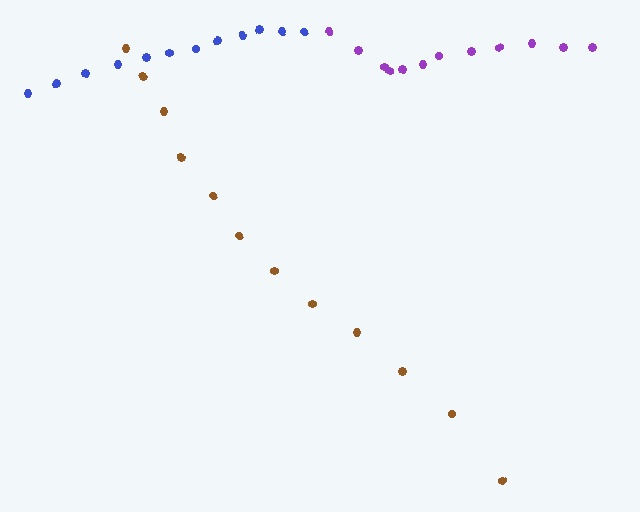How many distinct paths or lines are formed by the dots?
There are 3 distinct paths.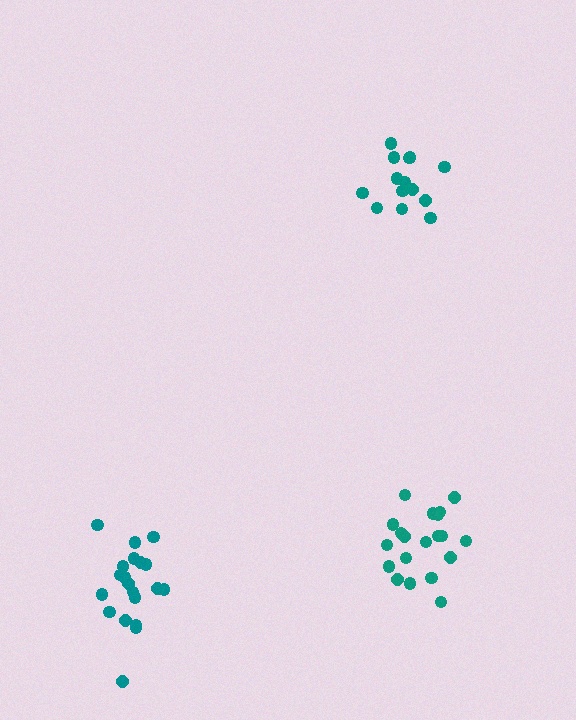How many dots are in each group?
Group 1: 20 dots, Group 2: 20 dots, Group 3: 14 dots (54 total).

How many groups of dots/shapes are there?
There are 3 groups.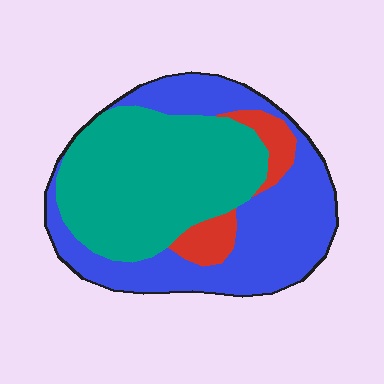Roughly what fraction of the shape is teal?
Teal covers 47% of the shape.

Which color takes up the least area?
Red, at roughly 10%.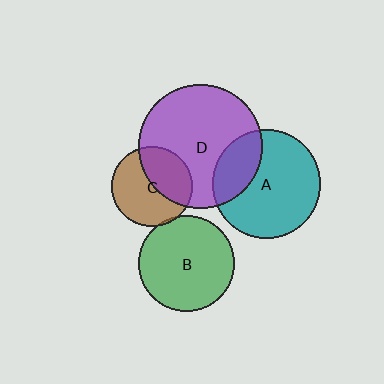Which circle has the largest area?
Circle D (purple).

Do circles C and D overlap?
Yes.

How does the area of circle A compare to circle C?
Approximately 1.8 times.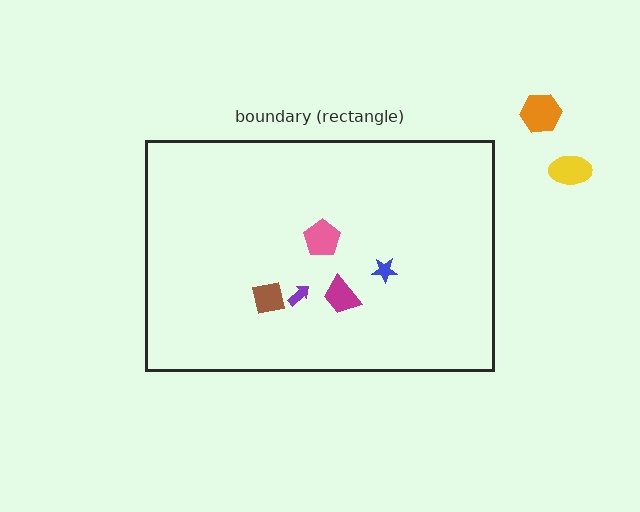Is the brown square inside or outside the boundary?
Inside.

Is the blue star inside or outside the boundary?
Inside.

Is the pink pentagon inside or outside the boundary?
Inside.